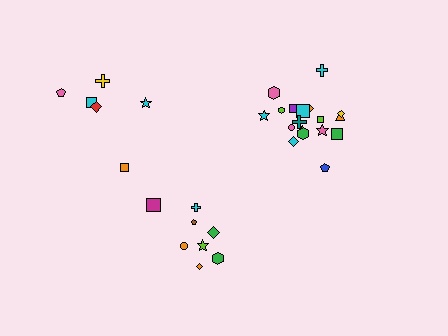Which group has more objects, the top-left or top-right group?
The top-right group.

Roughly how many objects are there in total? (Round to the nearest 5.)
Roughly 30 objects in total.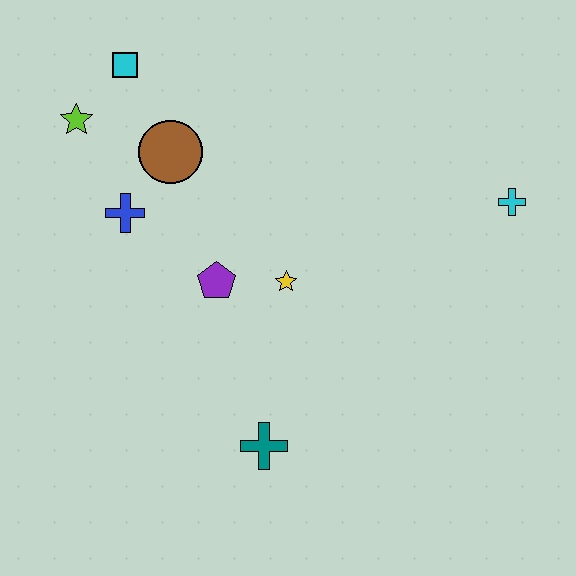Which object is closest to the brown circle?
The blue cross is closest to the brown circle.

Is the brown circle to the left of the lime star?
No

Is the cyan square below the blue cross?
No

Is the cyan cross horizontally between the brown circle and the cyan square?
No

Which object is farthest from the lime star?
The cyan cross is farthest from the lime star.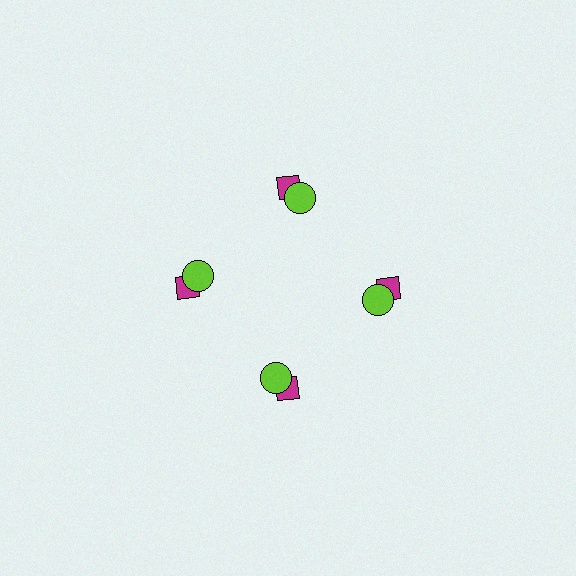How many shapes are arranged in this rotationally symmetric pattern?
There are 8 shapes, arranged in 4 groups of 2.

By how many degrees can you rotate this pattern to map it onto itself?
The pattern maps onto itself every 90 degrees of rotation.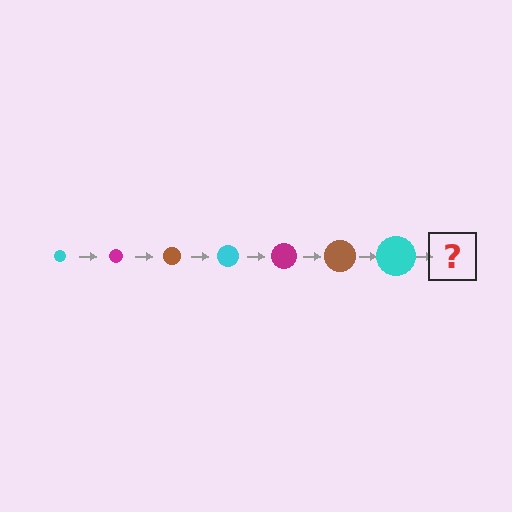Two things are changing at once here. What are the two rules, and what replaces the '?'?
The two rules are that the circle grows larger each step and the color cycles through cyan, magenta, and brown. The '?' should be a magenta circle, larger than the previous one.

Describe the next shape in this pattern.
It should be a magenta circle, larger than the previous one.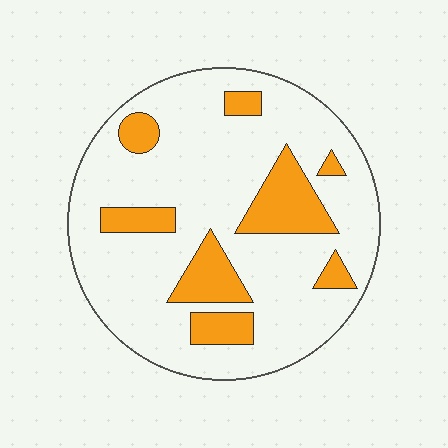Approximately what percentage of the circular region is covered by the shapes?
Approximately 20%.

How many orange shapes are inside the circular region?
8.